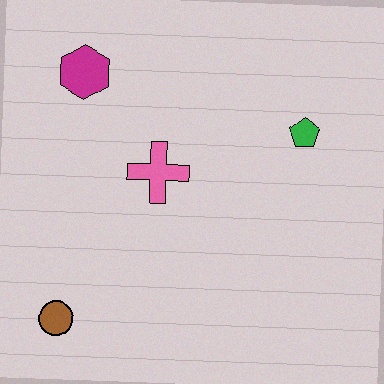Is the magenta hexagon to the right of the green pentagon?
No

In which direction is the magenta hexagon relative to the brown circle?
The magenta hexagon is above the brown circle.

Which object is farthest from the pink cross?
The brown circle is farthest from the pink cross.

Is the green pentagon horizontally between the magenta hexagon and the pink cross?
No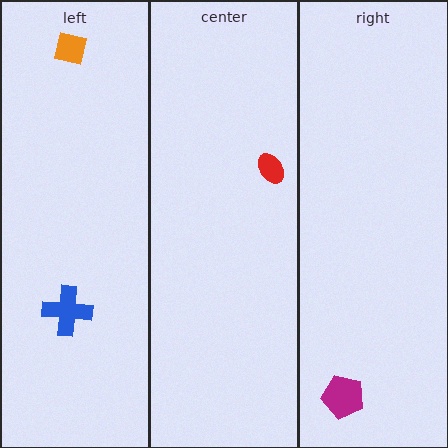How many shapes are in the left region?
2.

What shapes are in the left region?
The orange square, the blue cross.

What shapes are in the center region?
The red ellipse.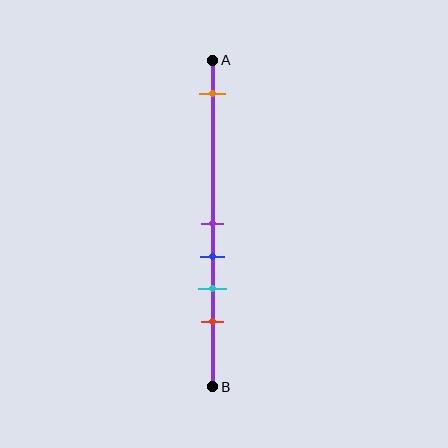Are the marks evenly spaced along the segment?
No, the marks are not evenly spaced.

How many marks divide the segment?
There are 5 marks dividing the segment.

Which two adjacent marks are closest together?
The purple and blue marks are the closest adjacent pair.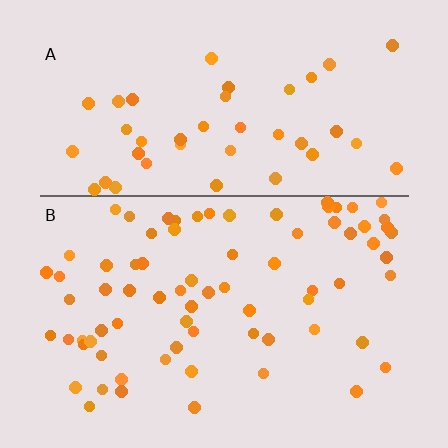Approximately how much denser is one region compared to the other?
Approximately 1.7× — region B over region A.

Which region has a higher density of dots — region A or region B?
B (the bottom).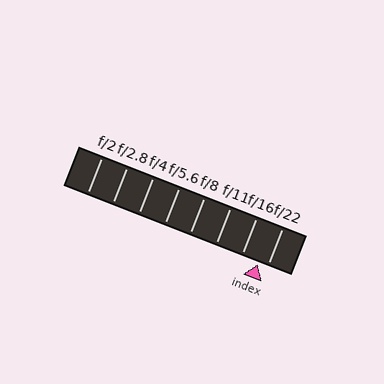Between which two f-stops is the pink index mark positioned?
The index mark is between f/16 and f/22.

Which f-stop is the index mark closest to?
The index mark is closest to f/22.